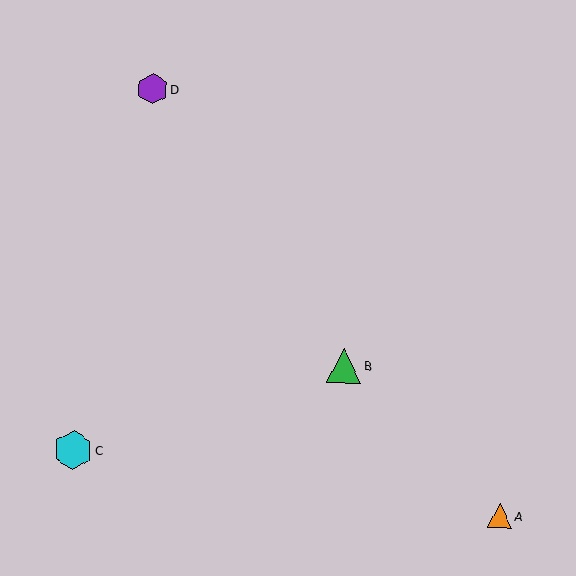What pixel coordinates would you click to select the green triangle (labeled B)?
Click at (344, 366) to select the green triangle B.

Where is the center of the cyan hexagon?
The center of the cyan hexagon is at (73, 450).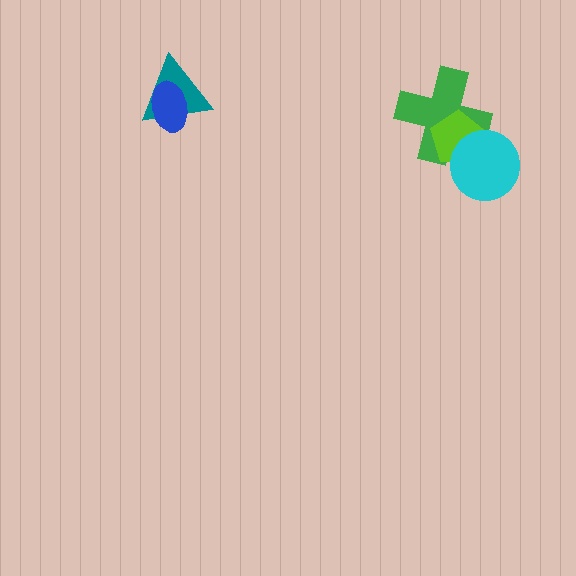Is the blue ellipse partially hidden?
No, no other shape covers it.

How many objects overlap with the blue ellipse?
1 object overlaps with the blue ellipse.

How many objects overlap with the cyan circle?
2 objects overlap with the cyan circle.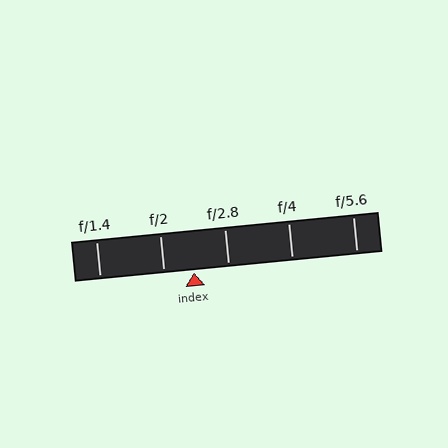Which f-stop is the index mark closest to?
The index mark is closest to f/2.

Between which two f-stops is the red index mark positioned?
The index mark is between f/2 and f/2.8.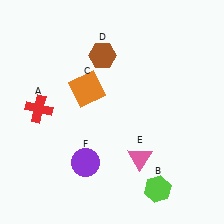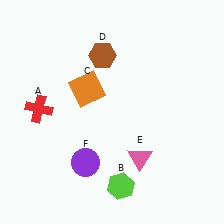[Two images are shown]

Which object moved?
The lime hexagon (B) moved left.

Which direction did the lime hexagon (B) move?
The lime hexagon (B) moved left.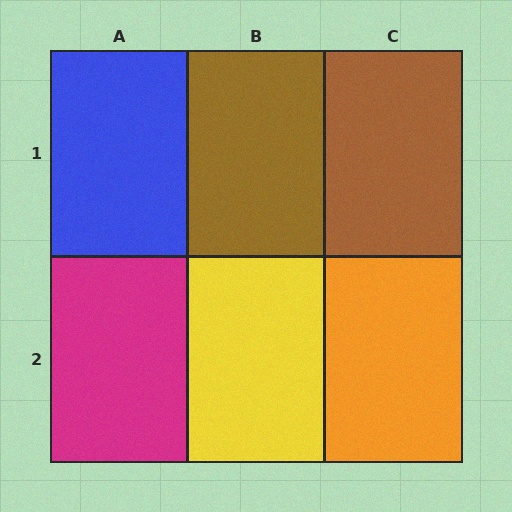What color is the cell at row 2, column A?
Magenta.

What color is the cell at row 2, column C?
Orange.